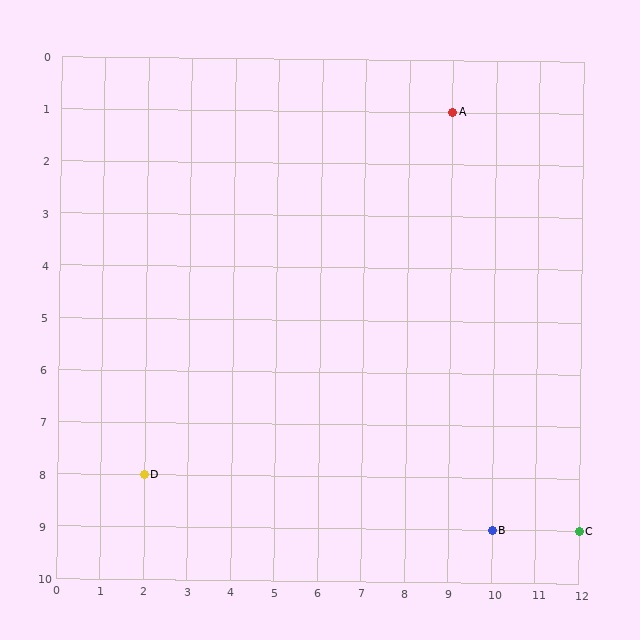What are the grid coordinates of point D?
Point D is at grid coordinates (2, 8).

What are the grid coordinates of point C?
Point C is at grid coordinates (12, 9).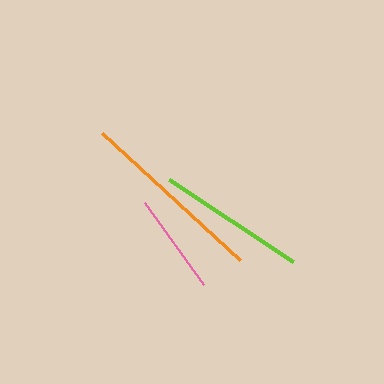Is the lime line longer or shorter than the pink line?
The lime line is longer than the pink line.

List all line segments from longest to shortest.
From longest to shortest: orange, lime, pink.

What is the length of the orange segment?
The orange segment is approximately 188 pixels long.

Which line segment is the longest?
The orange line is the longest at approximately 188 pixels.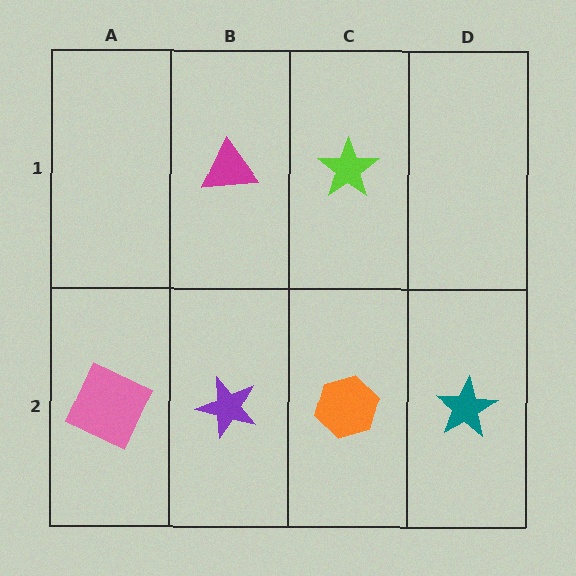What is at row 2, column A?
A pink square.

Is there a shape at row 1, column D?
No, that cell is empty.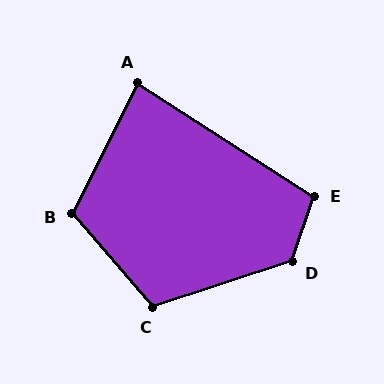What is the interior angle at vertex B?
Approximately 113 degrees (obtuse).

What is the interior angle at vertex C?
Approximately 112 degrees (obtuse).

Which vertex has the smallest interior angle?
A, at approximately 84 degrees.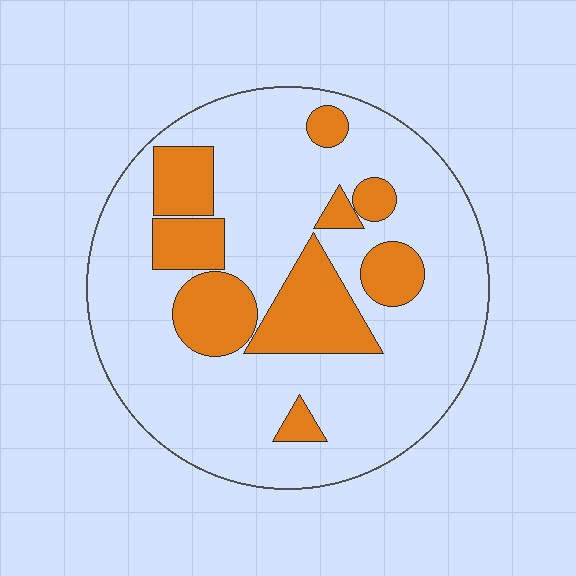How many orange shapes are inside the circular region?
9.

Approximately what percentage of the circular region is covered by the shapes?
Approximately 25%.